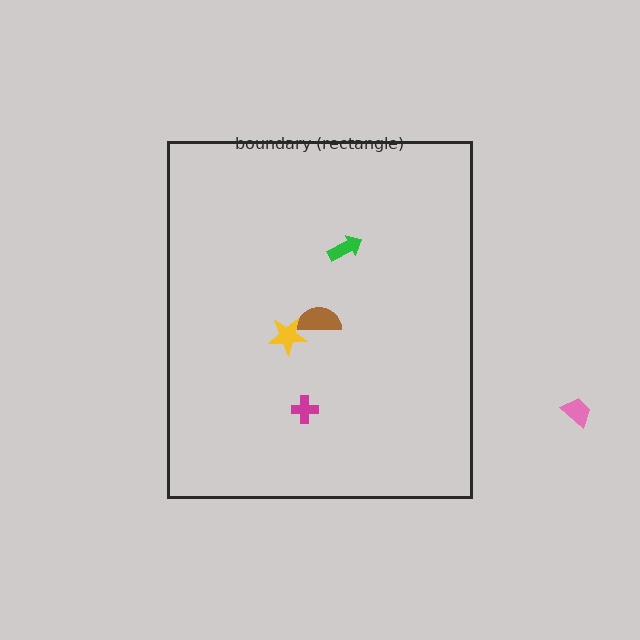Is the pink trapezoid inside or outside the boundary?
Outside.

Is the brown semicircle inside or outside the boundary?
Inside.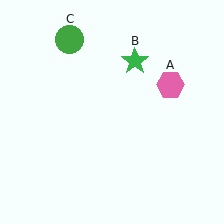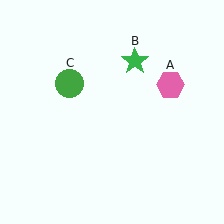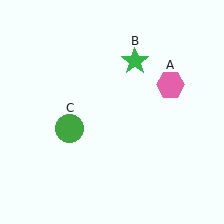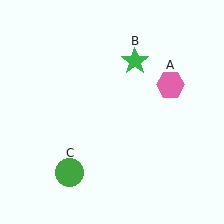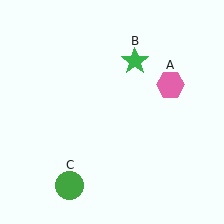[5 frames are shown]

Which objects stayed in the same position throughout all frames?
Pink hexagon (object A) and green star (object B) remained stationary.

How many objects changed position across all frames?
1 object changed position: green circle (object C).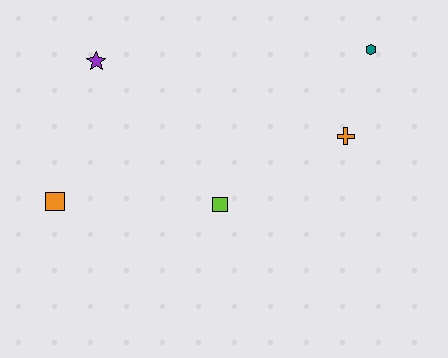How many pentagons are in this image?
There are no pentagons.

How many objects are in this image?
There are 5 objects.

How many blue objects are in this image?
There are no blue objects.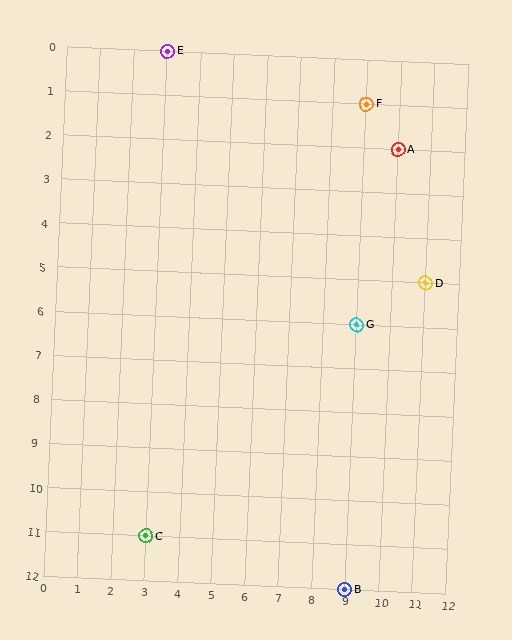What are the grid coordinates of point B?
Point B is at grid coordinates (9, 12).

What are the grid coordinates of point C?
Point C is at grid coordinates (3, 11).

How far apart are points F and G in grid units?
Points F and G are 5 rows apart.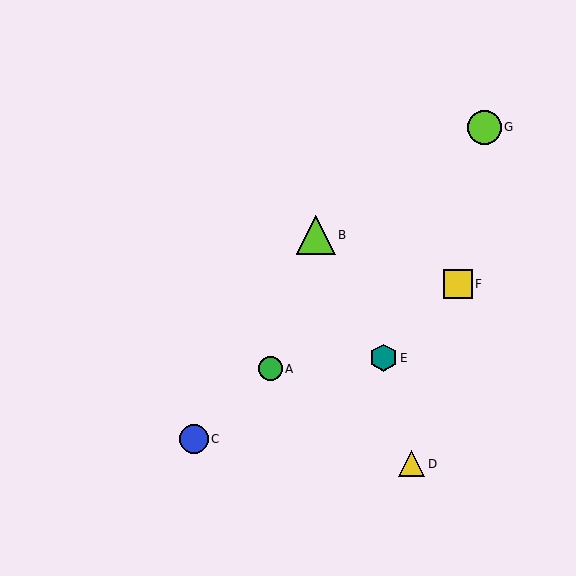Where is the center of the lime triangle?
The center of the lime triangle is at (316, 235).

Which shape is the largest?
The lime triangle (labeled B) is the largest.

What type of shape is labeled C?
Shape C is a blue circle.